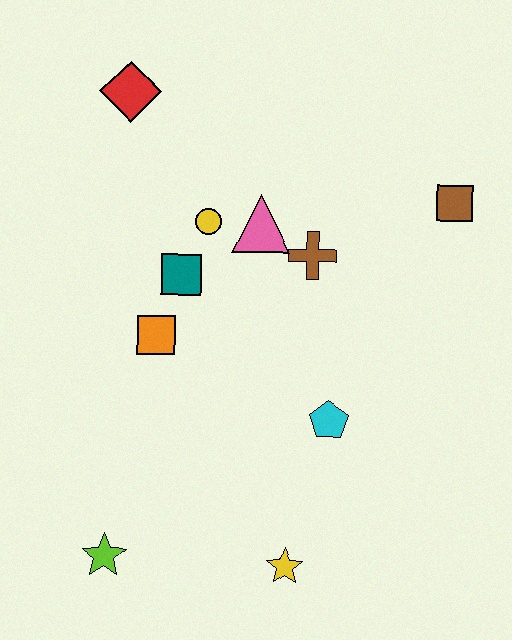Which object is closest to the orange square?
The teal square is closest to the orange square.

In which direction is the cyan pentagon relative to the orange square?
The cyan pentagon is to the right of the orange square.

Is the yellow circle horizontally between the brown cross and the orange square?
Yes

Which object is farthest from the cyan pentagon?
The red diamond is farthest from the cyan pentagon.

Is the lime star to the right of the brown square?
No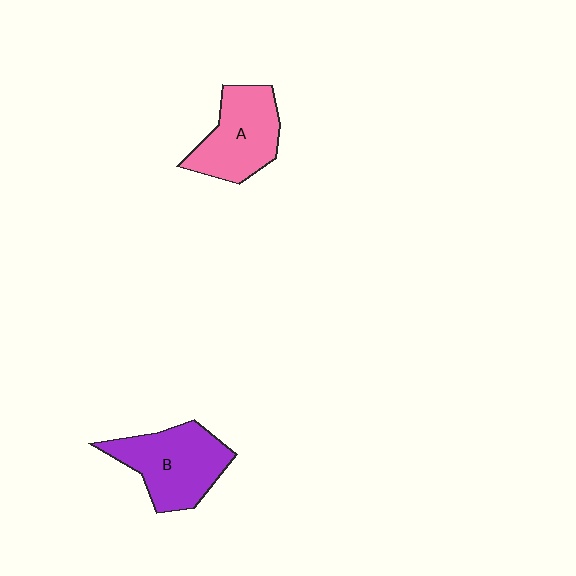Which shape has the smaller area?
Shape A (pink).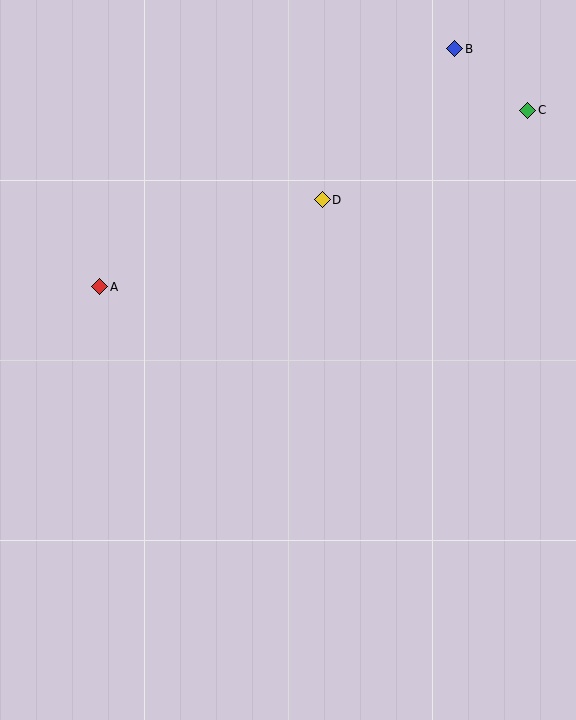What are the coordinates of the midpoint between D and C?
The midpoint between D and C is at (425, 155).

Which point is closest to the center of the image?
Point D at (322, 200) is closest to the center.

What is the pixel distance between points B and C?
The distance between B and C is 95 pixels.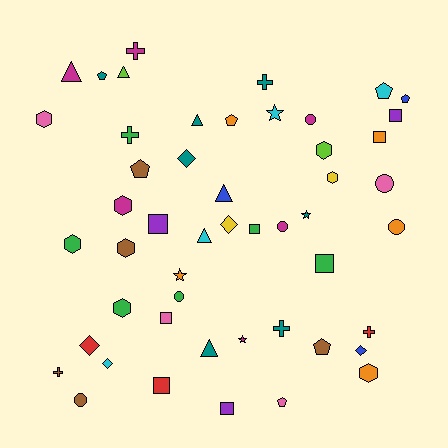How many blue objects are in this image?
There are 3 blue objects.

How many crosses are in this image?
There are 6 crosses.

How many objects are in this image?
There are 50 objects.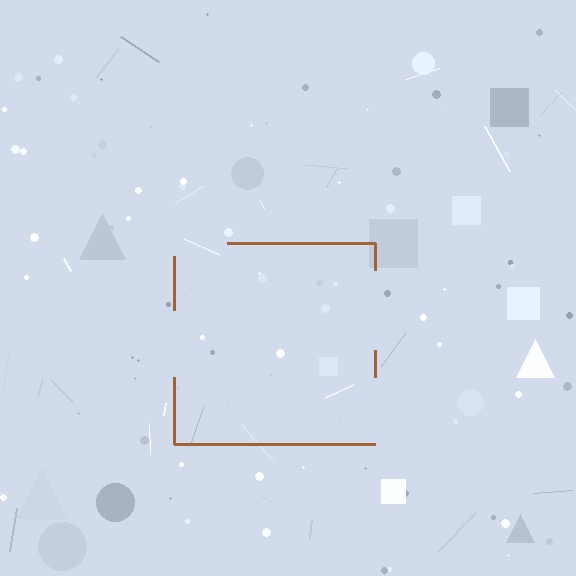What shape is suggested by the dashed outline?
The dashed outline suggests a square.